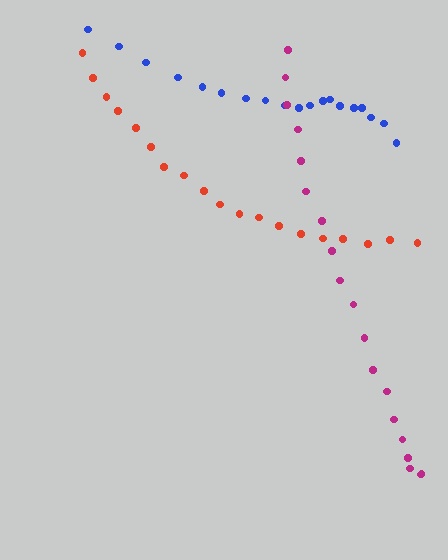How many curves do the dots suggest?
There are 3 distinct paths.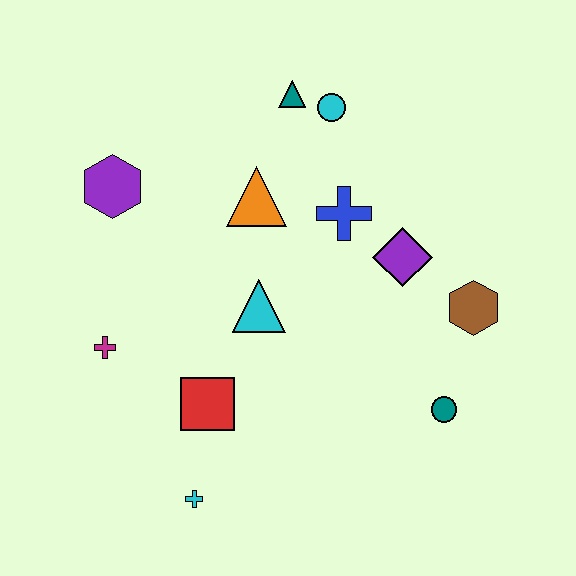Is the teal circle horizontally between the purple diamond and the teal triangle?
No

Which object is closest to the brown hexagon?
The purple diamond is closest to the brown hexagon.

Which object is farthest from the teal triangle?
The cyan cross is farthest from the teal triangle.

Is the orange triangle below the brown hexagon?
No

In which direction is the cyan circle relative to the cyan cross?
The cyan circle is above the cyan cross.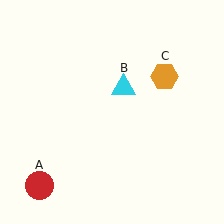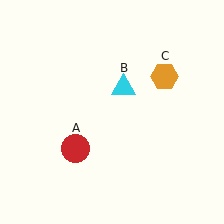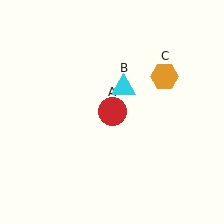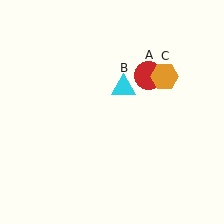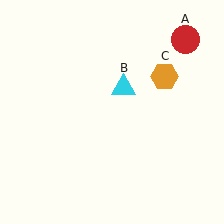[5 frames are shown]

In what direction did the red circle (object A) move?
The red circle (object A) moved up and to the right.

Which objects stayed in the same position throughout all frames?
Cyan triangle (object B) and orange hexagon (object C) remained stationary.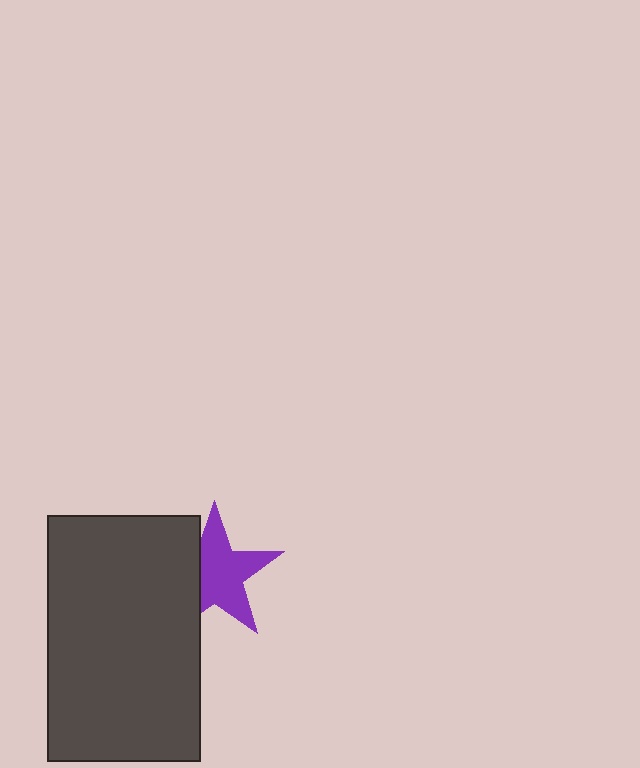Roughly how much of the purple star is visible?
Most of it is visible (roughly 68%).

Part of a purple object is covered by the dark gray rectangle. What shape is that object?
It is a star.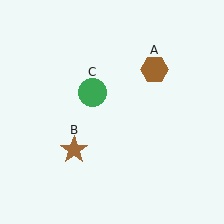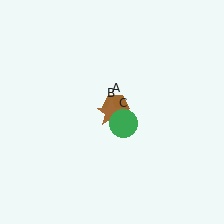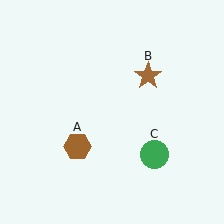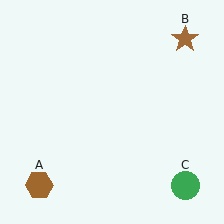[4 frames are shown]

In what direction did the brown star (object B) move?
The brown star (object B) moved up and to the right.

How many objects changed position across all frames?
3 objects changed position: brown hexagon (object A), brown star (object B), green circle (object C).